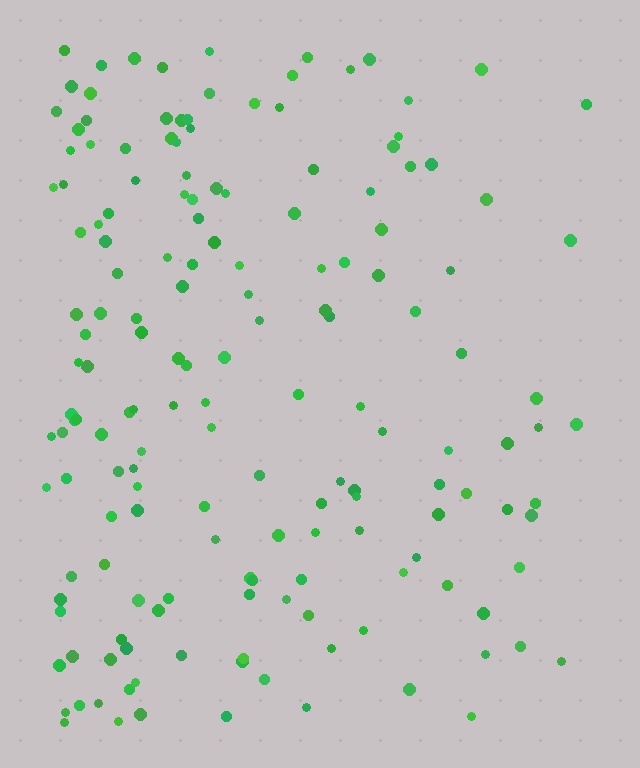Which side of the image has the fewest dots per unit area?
The right.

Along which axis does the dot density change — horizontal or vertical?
Horizontal.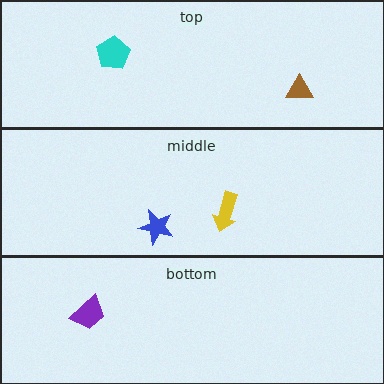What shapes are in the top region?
The cyan pentagon, the brown triangle.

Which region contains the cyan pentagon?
The top region.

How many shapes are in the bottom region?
1.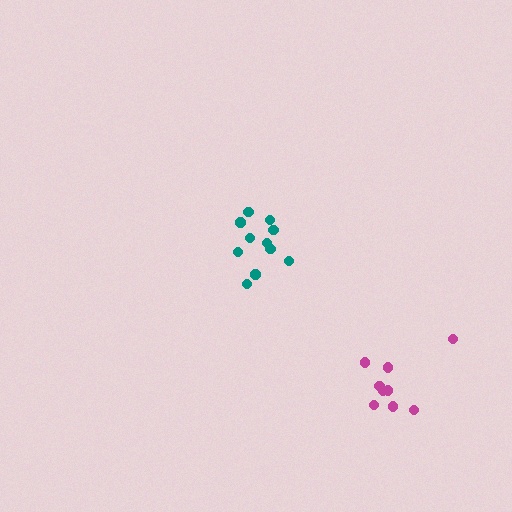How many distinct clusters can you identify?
There are 2 distinct clusters.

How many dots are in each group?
Group 1: 11 dots, Group 2: 9 dots (20 total).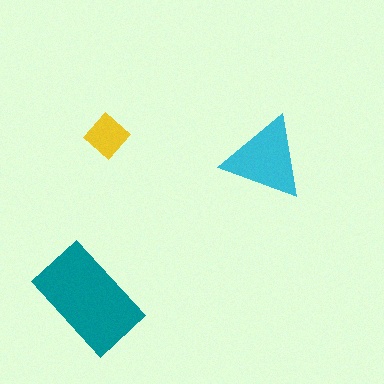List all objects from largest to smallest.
The teal rectangle, the cyan triangle, the yellow diamond.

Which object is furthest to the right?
The cyan triangle is rightmost.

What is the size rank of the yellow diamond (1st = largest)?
3rd.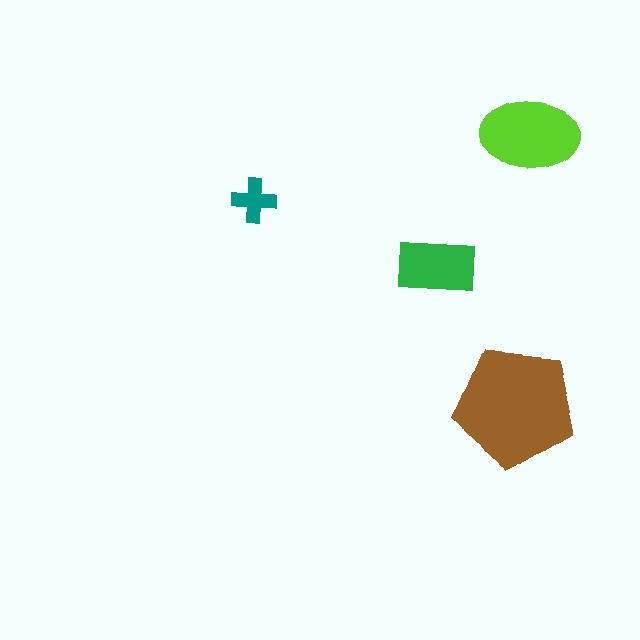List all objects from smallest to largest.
The teal cross, the green rectangle, the lime ellipse, the brown pentagon.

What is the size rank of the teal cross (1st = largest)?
4th.